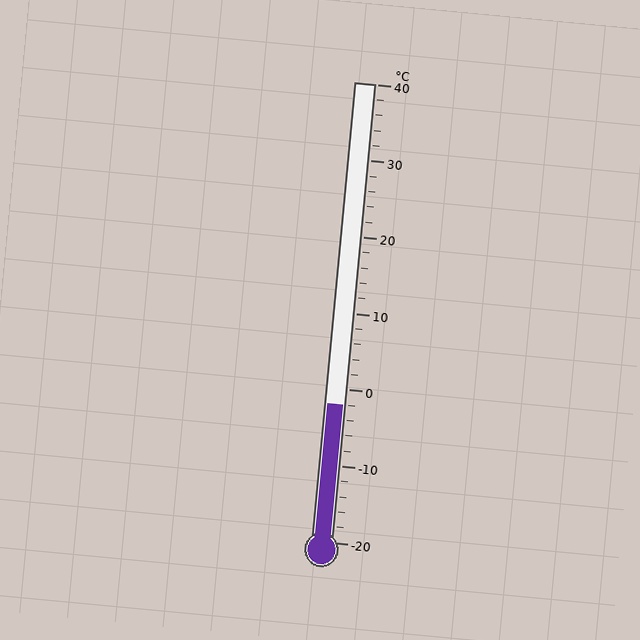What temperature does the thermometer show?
The thermometer shows approximately -2°C.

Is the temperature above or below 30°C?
The temperature is below 30°C.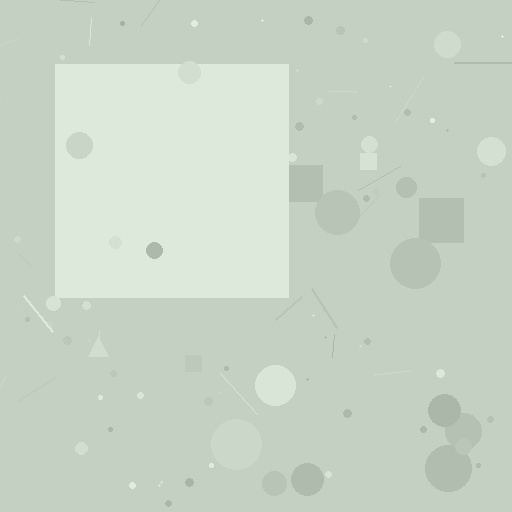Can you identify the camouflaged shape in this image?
The camouflaged shape is a square.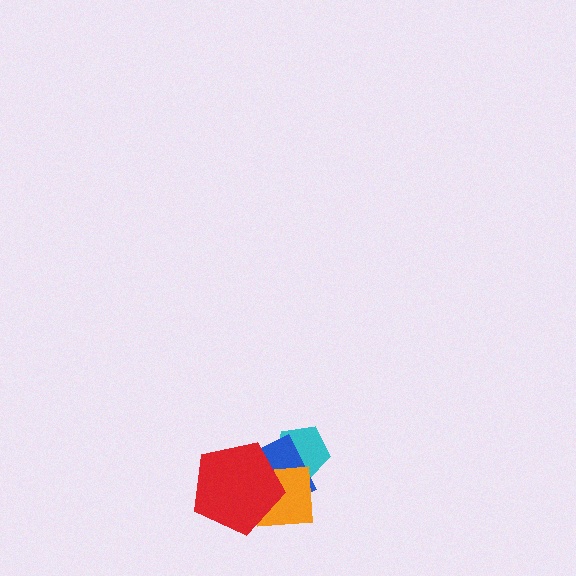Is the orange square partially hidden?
Yes, it is partially covered by another shape.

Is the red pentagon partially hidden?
No, no other shape covers it.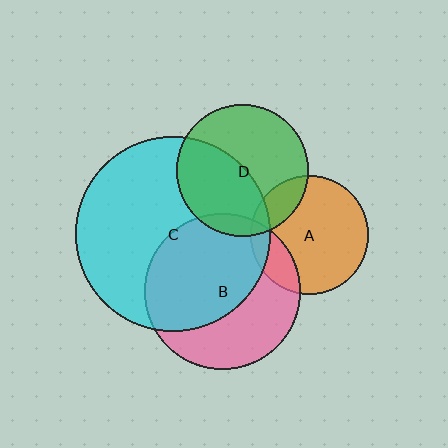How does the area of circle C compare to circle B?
Approximately 1.6 times.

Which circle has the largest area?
Circle C (cyan).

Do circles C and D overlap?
Yes.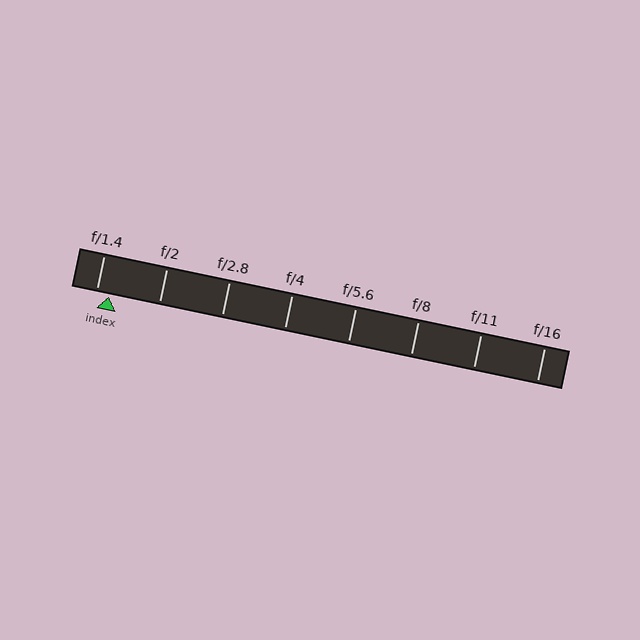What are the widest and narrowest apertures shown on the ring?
The widest aperture shown is f/1.4 and the narrowest is f/16.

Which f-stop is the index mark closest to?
The index mark is closest to f/1.4.